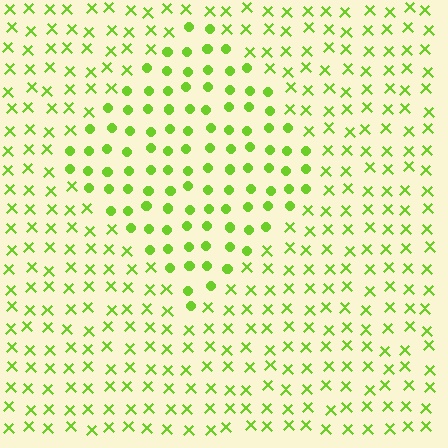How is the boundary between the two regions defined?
The boundary is defined by a change in element shape: circles inside vs. X marks outside. All elements share the same color and spacing.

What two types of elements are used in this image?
The image uses circles inside the diamond region and X marks outside it.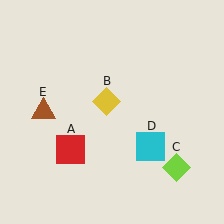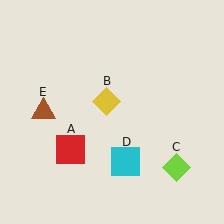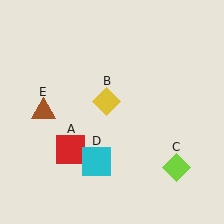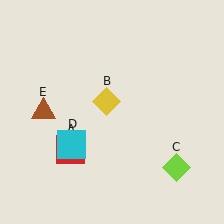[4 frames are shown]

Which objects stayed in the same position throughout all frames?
Red square (object A) and yellow diamond (object B) and lime diamond (object C) and brown triangle (object E) remained stationary.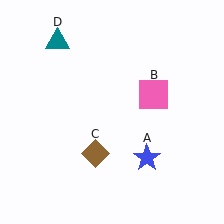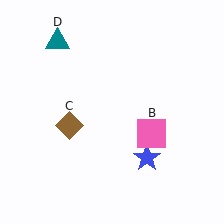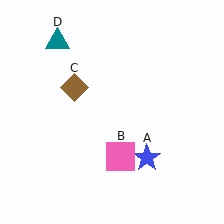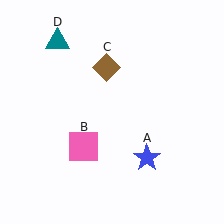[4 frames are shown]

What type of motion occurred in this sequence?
The pink square (object B), brown diamond (object C) rotated clockwise around the center of the scene.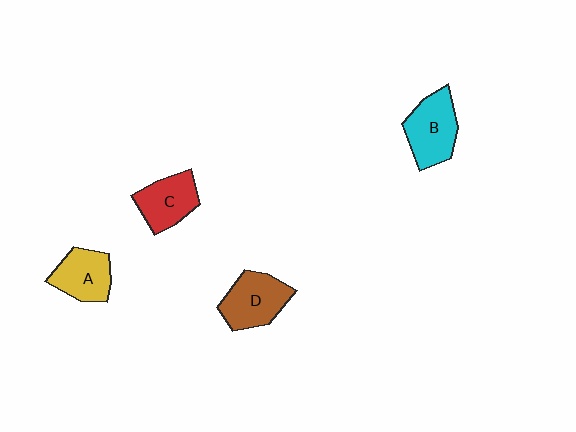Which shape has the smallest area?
Shape A (yellow).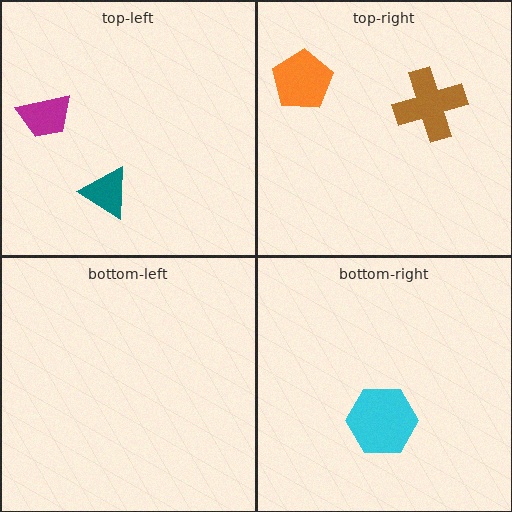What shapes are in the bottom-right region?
The cyan hexagon.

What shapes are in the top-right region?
The brown cross, the orange pentagon.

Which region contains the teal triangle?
The top-left region.